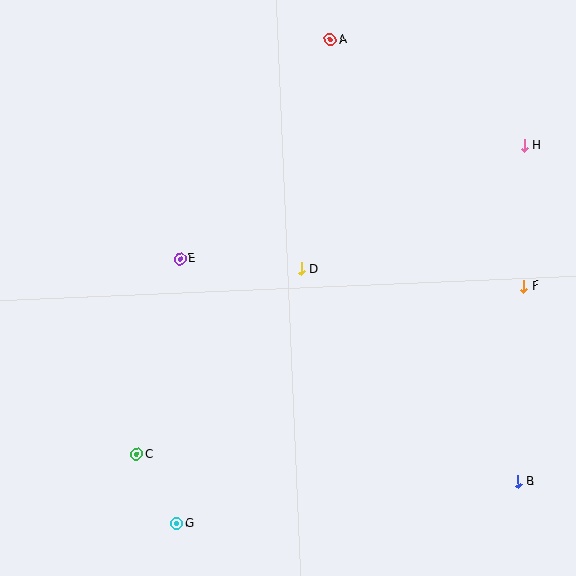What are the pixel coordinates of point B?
Point B is at (518, 482).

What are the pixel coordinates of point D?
Point D is at (302, 269).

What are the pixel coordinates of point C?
Point C is at (137, 454).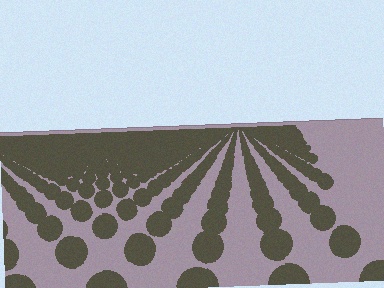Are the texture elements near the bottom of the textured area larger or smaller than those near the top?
Larger. Near the bottom, elements are closer to the viewer and appear at a bigger on-screen size.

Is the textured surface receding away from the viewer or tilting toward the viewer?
The surface is receding away from the viewer. Texture elements get smaller and denser toward the top.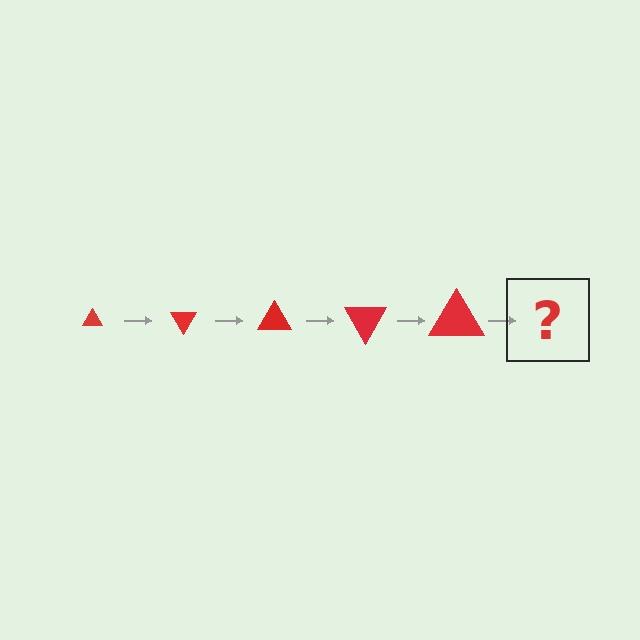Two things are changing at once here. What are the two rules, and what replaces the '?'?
The two rules are that the triangle grows larger each step and it rotates 60 degrees each step. The '?' should be a triangle, larger than the previous one and rotated 300 degrees from the start.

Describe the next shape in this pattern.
It should be a triangle, larger than the previous one and rotated 300 degrees from the start.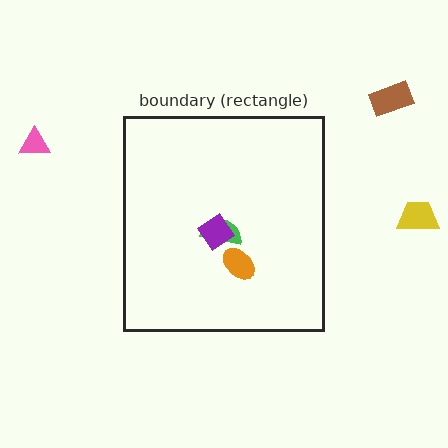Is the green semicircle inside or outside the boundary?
Inside.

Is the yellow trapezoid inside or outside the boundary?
Outside.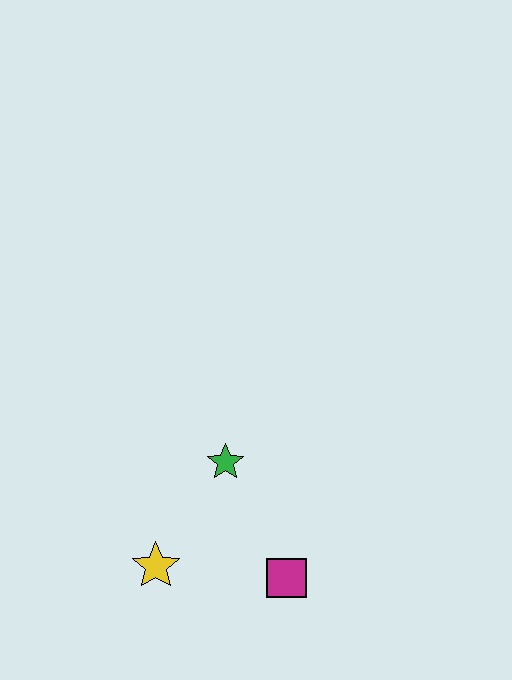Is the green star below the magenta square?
No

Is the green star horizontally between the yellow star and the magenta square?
Yes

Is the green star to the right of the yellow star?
Yes